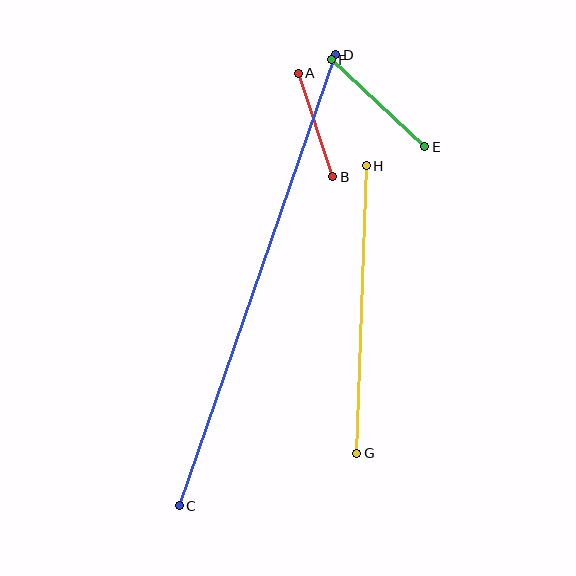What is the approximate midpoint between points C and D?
The midpoint is at approximately (258, 280) pixels.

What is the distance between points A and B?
The distance is approximately 109 pixels.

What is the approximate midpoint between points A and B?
The midpoint is at approximately (316, 125) pixels.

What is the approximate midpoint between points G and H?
The midpoint is at approximately (362, 309) pixels.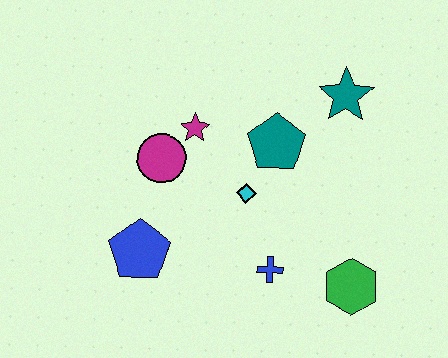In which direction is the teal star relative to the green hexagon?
The teal star is above the green hexagon.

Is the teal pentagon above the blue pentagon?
Yes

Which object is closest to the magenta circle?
The magenta star is closest to the magenta circle.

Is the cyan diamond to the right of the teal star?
No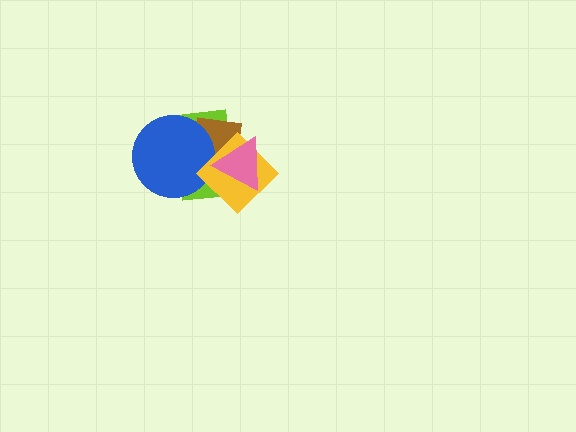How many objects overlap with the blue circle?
3 objects overlap with the blue circle.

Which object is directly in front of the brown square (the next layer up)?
The blue circle is directly in front of the brown square.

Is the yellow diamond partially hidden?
Yes, it is partially covered by another shape.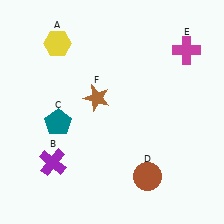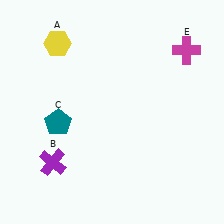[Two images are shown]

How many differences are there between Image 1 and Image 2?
There are 2 differences between the two images.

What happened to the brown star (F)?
The brown star (F) was removed in Image 2. It was in the top-left area of Image 1.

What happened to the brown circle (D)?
The brown circle (D) was removed in Image 2. It was in the bottom-right area of Image 1.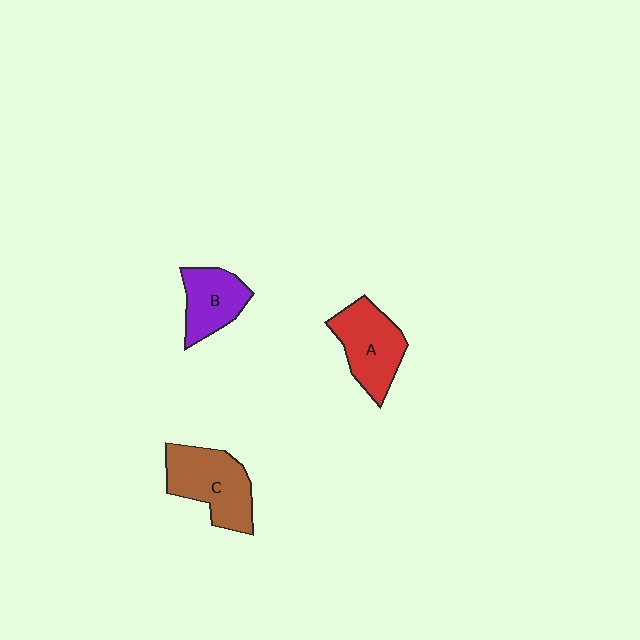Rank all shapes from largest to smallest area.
From largest to smallest: C (brown), A (red), B (purple).